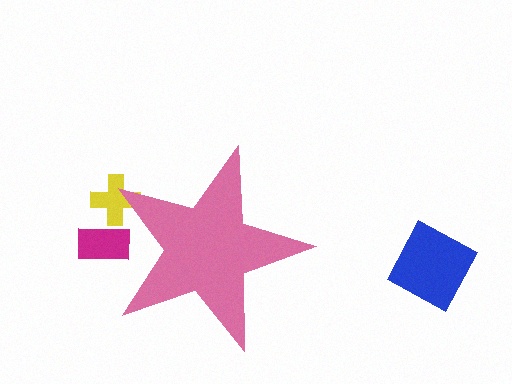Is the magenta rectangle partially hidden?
Yes, the magenta rectangle is partially hidden behind the pink star.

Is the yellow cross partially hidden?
Yes, the yellow cross is partially hidden behind the pink star.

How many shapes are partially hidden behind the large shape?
2 shapes are partially hidden.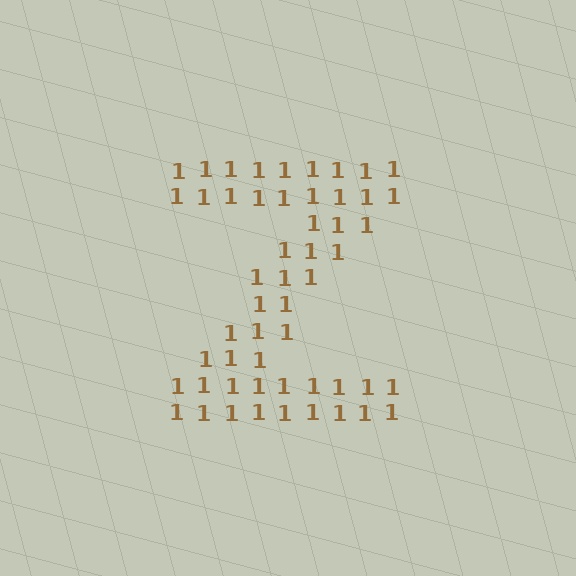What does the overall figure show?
The overall figure shows the letter Z.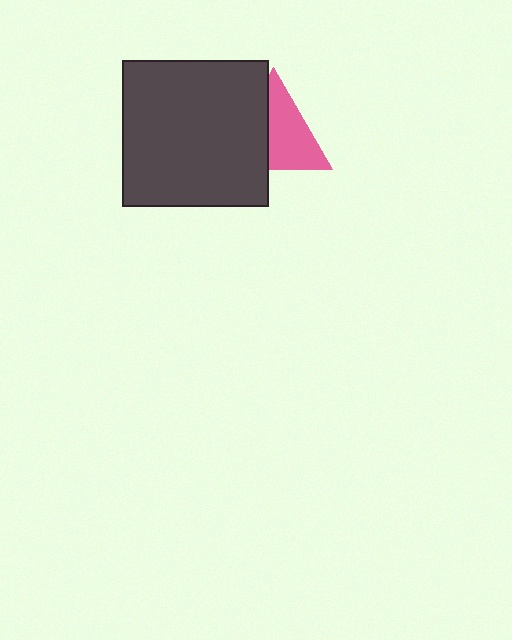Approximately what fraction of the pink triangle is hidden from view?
Roughly 43% of the pink triangle is hidden behind the dark gray square.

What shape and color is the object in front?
The object in front is a dark gray square.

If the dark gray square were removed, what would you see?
You would see the complete pink triangle.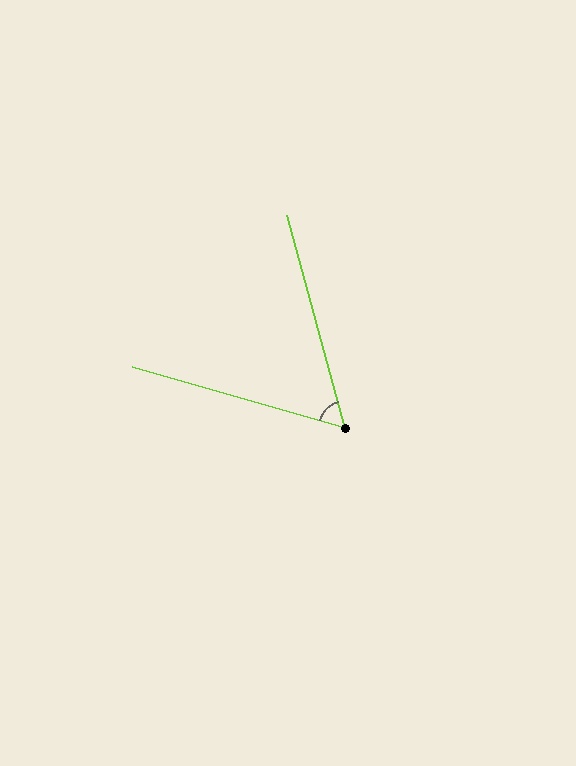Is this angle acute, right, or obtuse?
It is acute.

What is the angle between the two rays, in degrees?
Approximately 59 degrees.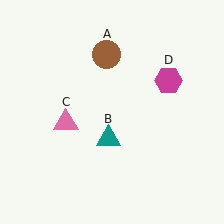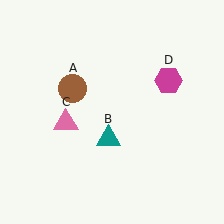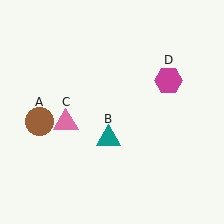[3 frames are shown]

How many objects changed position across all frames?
1 object changed position: brown circle (object A).